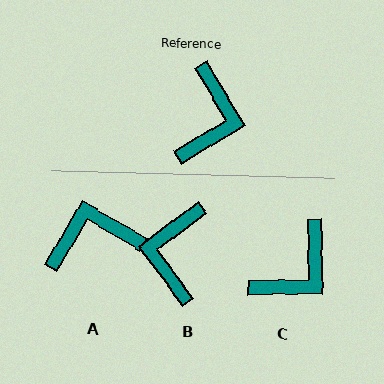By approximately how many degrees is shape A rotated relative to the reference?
Approximately 119 degrees counter-clockwise.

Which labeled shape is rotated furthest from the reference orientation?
B, about 174 degrees away.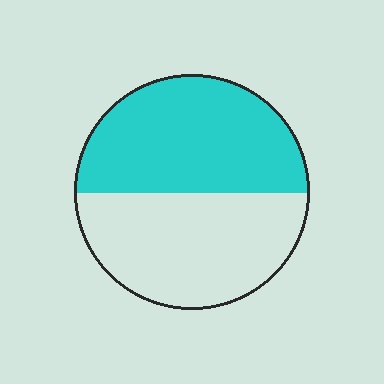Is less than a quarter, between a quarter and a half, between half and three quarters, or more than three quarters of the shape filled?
Between half and three quarters.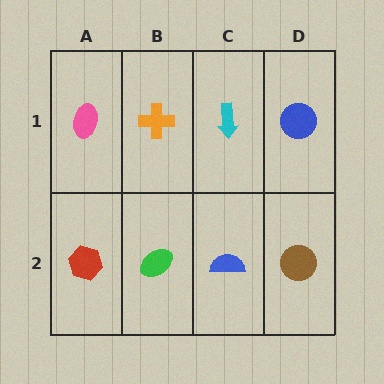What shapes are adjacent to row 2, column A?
A pink ellipse (row 1, column A), a green ellipse (row 2, column B).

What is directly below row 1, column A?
A red hexagon.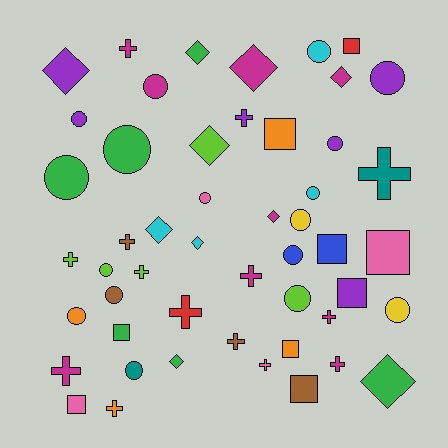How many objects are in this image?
There are 50 objects.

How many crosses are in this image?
There are 14 crosses.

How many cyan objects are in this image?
There are 4 cyan objects.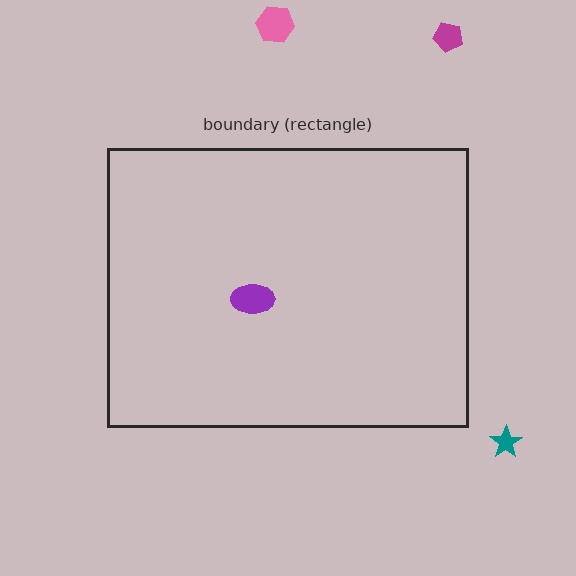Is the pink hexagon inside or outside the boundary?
Outside.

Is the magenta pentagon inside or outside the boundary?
Outside.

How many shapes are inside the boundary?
1 inside, 3 outside.